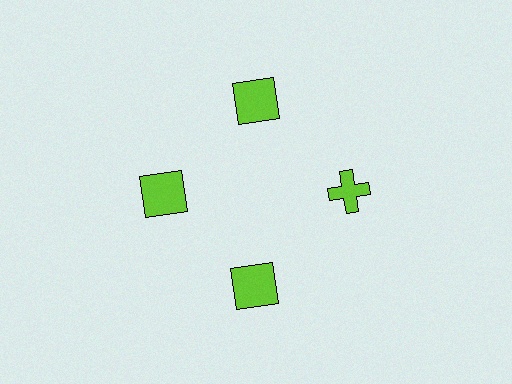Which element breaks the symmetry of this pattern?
The lime cross at roughly the 3 o'clock position breaks the symmetry. All other shapes are lime squares.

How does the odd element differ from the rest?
It has a different shape: cross instead of square.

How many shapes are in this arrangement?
There are 4 shapes arranged in a ring pattern.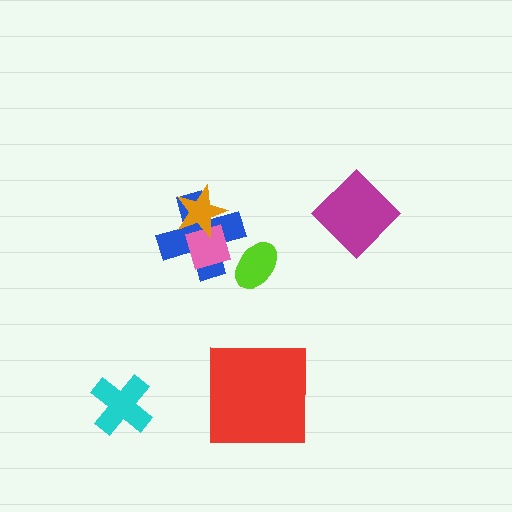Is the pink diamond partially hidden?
Yes, it is partially covered by another shape.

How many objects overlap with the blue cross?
2 objects overlap with the blue cross.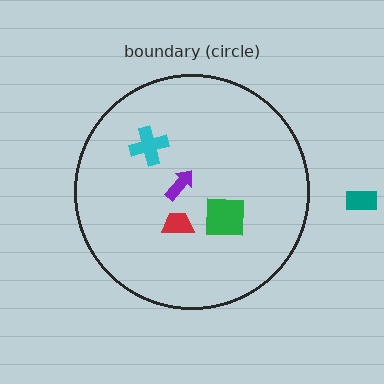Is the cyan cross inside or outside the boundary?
Inside.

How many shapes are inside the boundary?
4 inside, 1 outside.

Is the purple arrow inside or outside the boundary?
Inside.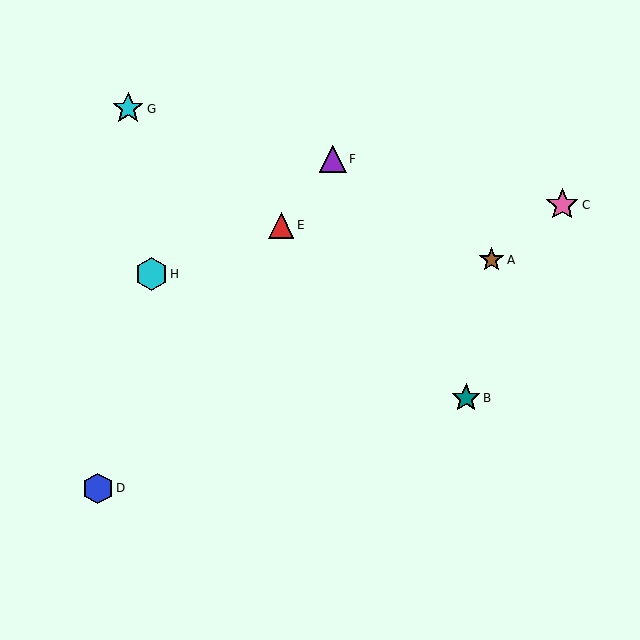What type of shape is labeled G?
Shape G is a cyan star.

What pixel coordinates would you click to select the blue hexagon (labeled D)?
Click at (98, 488) to select the blue hexagon D.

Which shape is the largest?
The pink star (labeled C) is the largest.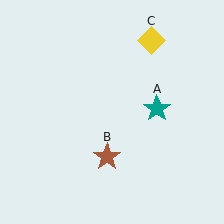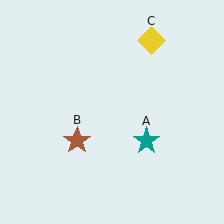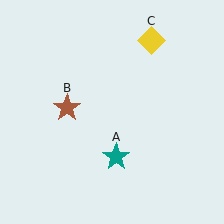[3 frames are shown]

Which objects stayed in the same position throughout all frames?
Yellow diamond (object C) remained stationary.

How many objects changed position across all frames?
2 objects changed position: teal star (object A), brown star (object B).